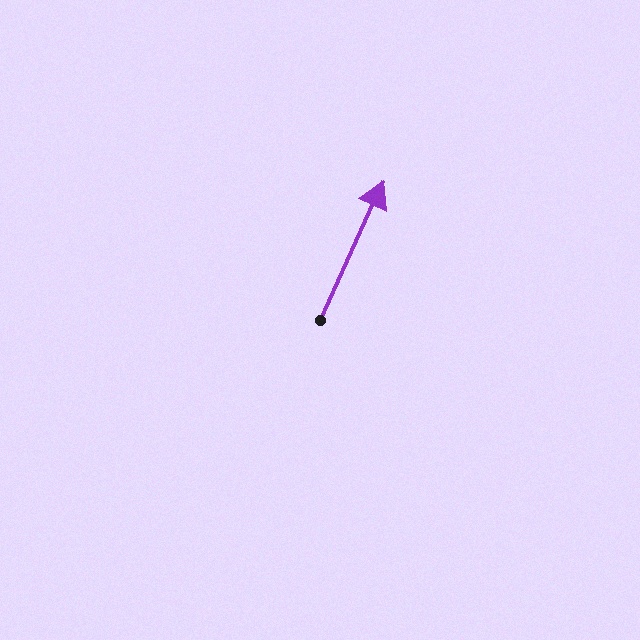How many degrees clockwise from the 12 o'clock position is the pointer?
Approximately 24 degrees.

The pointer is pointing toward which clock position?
Roughly 1 o'clock.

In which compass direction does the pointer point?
Northeast.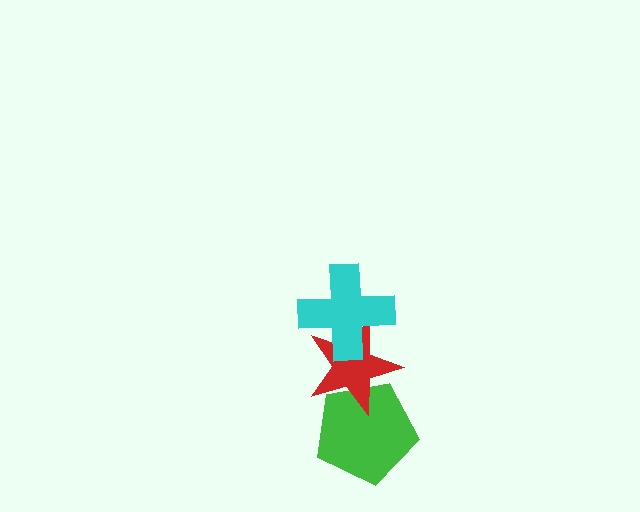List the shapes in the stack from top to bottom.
From top to bottom: the cyan cross, the red star, the green pentagon.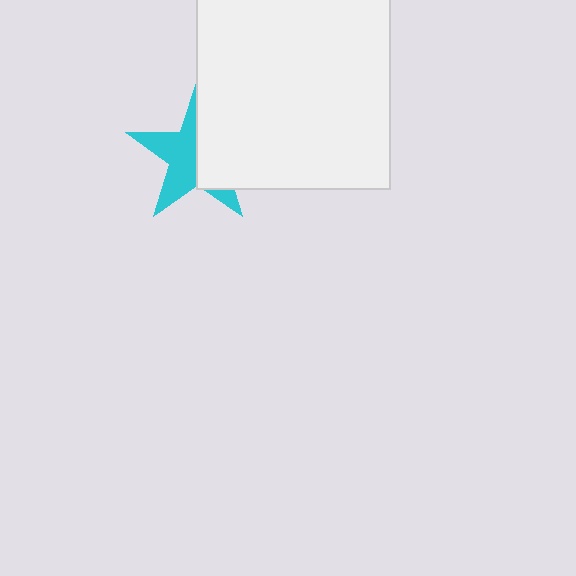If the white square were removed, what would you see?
You would see the complete cyan star.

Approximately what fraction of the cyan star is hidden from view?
Roughly 47% of the cyan star is hidden behind the white square.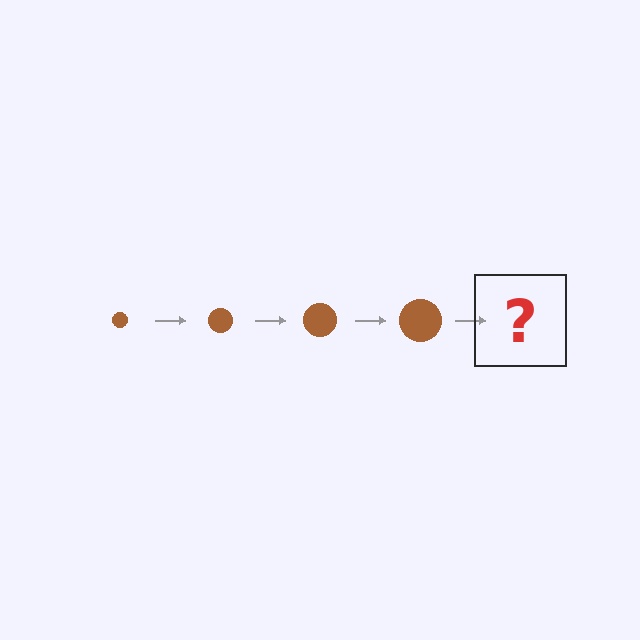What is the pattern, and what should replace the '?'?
The pattern is that the circle gets progressively larger each step. The '?' should be a brown circle, larger than the previous one.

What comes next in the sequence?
The next element should be a brown circle, larger than the previous one.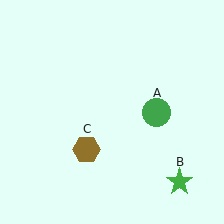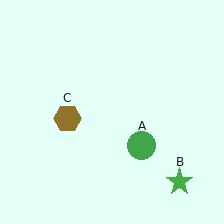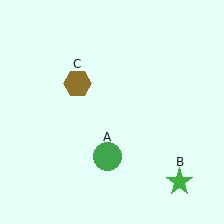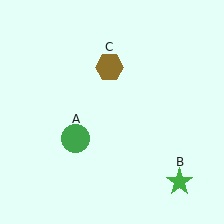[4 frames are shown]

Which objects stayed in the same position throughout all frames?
Green star (object B) remained stationary.